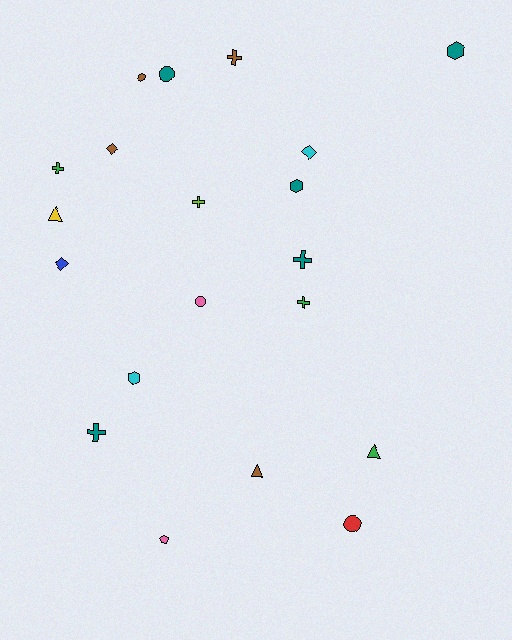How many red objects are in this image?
There is 1 red object.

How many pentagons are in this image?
There is 1 pentagon.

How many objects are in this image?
There are 20 objects.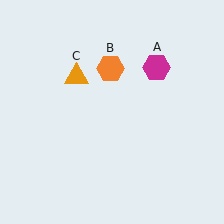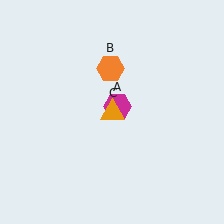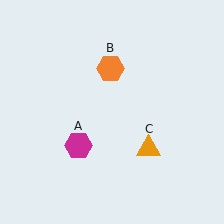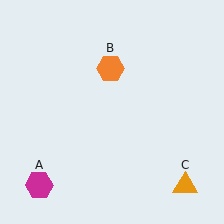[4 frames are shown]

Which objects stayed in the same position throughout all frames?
Orange hexagon (object B) remained stationary.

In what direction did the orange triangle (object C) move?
The orange triangle (object C) moved down and to the right.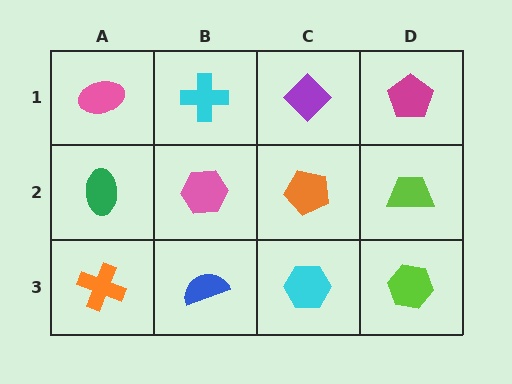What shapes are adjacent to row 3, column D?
A lime trapezoid (row 2, column D), a cyan hexagon (row 3, column C).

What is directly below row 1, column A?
A green ellipse.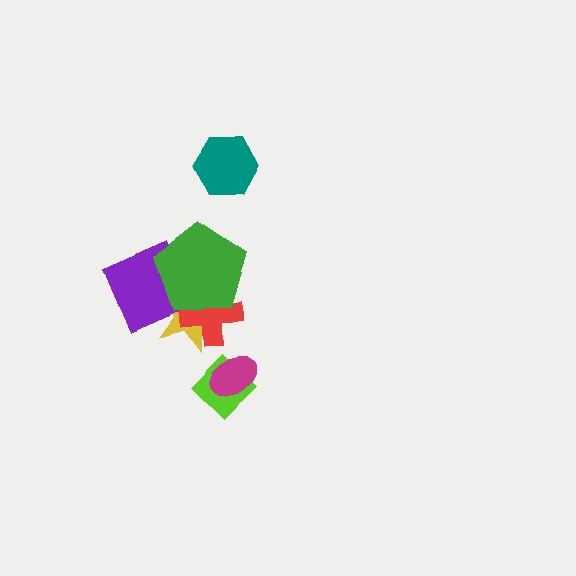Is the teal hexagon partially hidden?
No, no other shape covers it.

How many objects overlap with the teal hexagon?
0 objects overlap with the teal hexagon.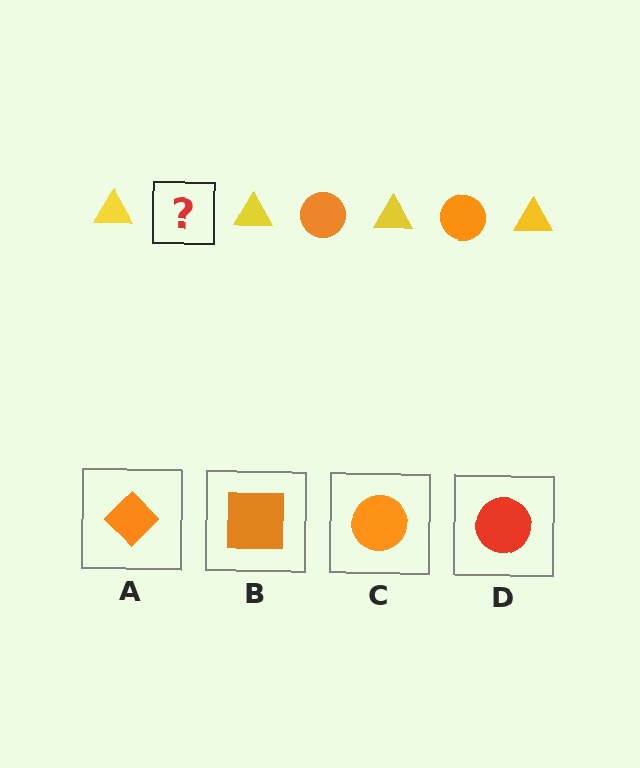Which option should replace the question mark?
Option C.